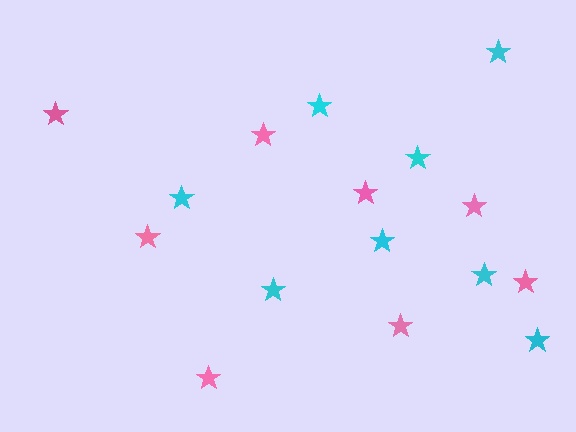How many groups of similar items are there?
There are 2 groups: one group of cyan stars (8) and one group of pink stars (8).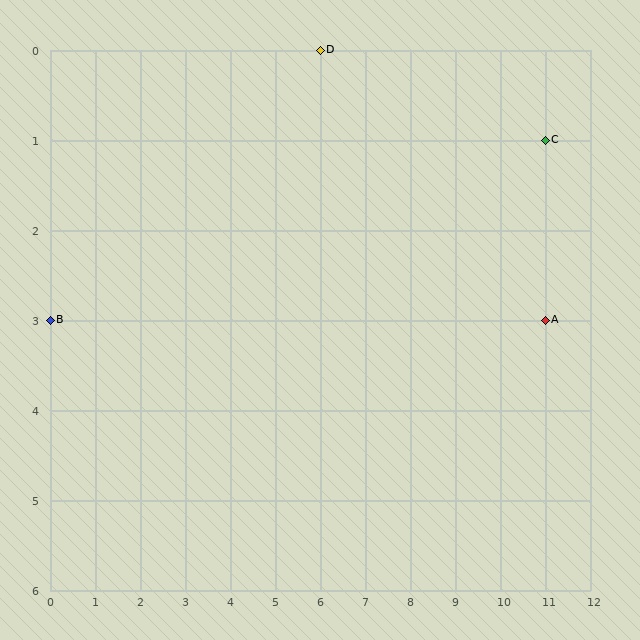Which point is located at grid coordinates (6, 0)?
Point D is at (6, 0).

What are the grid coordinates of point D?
Point D is at grid coordinates (6, 0).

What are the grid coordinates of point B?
Point B is at grid coordinates (0, 3).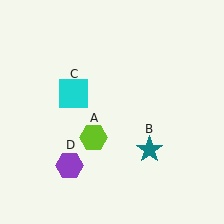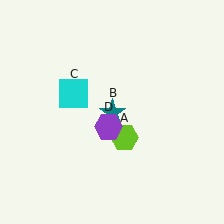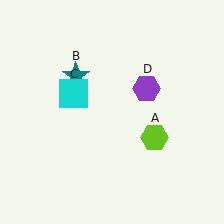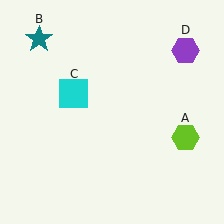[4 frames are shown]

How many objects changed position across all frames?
3 objects changed position: lime hexagon (object A), teal star (object B), purple hexagon (object D).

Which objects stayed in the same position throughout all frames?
Cyan square (object C) remained stationary.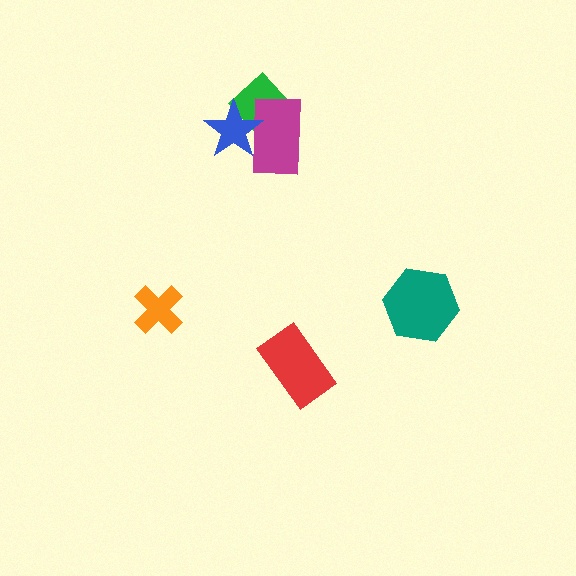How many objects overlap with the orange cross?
0 objects overlap with the orange cross.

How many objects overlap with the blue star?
2 objects overlap with the blue star.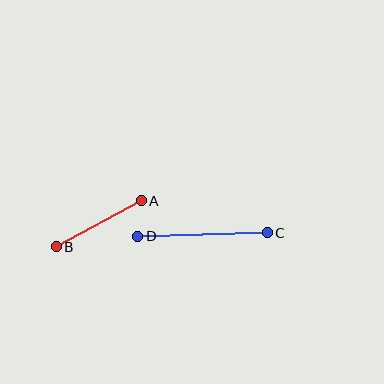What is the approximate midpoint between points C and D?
The midpoint is at approximately (203, 234) pixels.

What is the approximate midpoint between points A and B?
The midpoint is at approximately (99, 224) pixels.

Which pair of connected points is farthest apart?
Points C and D are farthest apart.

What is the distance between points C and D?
The distance is approximately 129 pixels.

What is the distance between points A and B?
The distance is approximately 97 pixels.